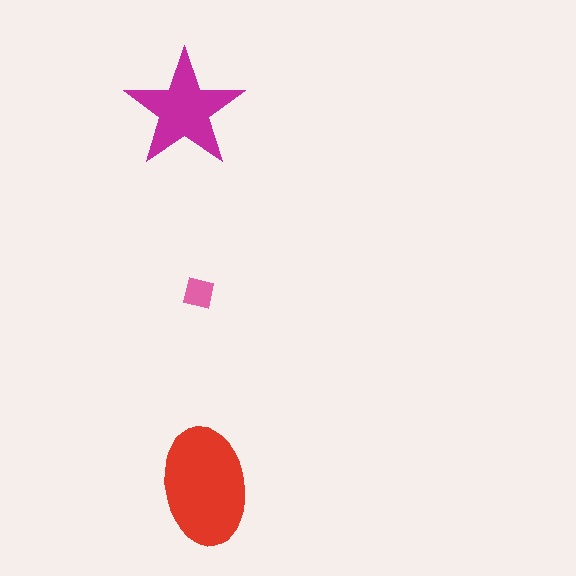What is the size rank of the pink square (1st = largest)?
3rd.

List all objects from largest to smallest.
The red ellipse, the magenta star, the pink square.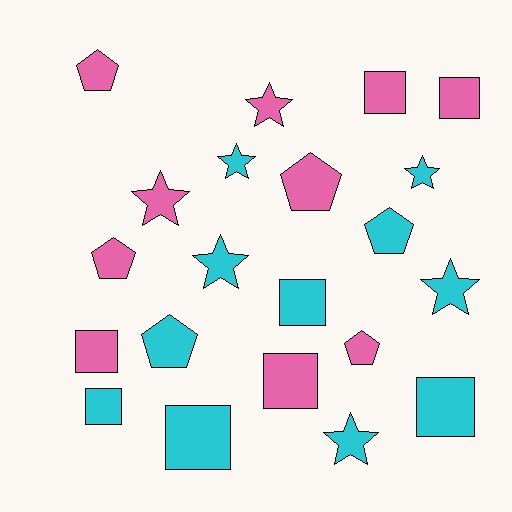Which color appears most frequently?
Cyan, with 11 objects.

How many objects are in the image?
There are 21 objects.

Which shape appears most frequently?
Square, with 8 objects.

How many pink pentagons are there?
There are 4 pink pentagons.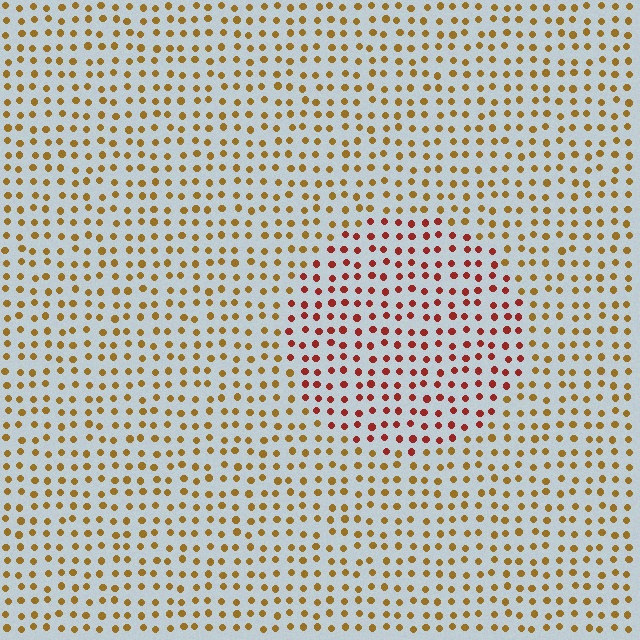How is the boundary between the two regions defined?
The boundary is defined purely by a slight shift in hue (about 39 degrees). Spacing, size, and orientation are identical on both sides.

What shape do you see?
I see a circle.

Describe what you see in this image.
The image is filled with small brown elements in a uniform arrangement. A circle-shaped region is visible where the elements are tinted to a slightly different hue, forming a subtle color boundary.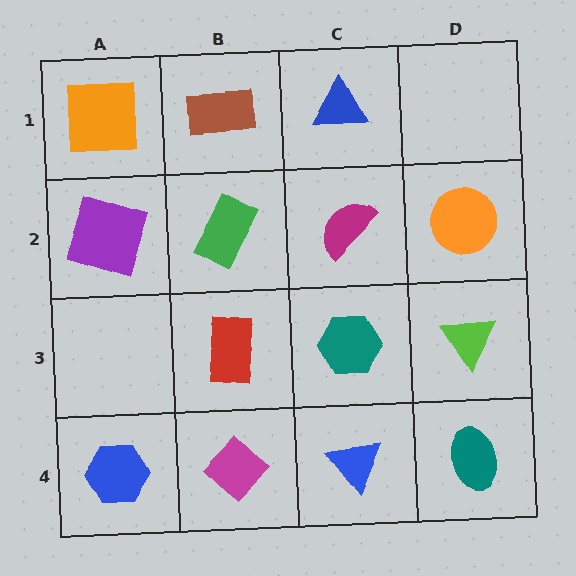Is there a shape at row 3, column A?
No, that cell is empty.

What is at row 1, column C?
A blue triangle.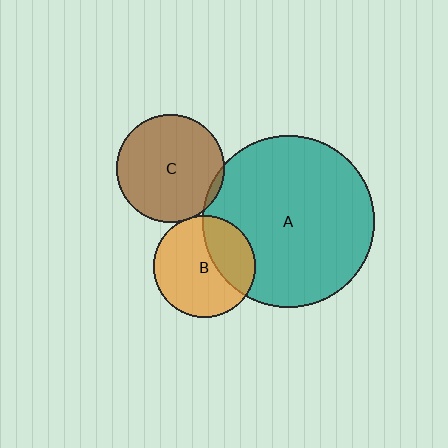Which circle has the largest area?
Circle A (teal).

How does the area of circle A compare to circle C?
Approximately 2.5 times.